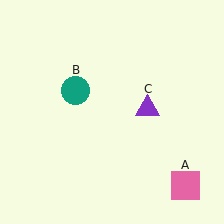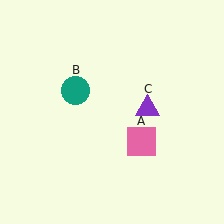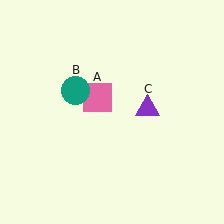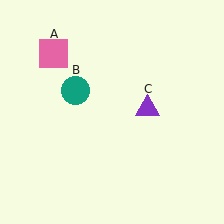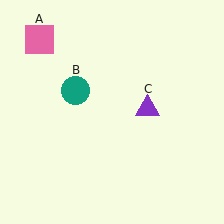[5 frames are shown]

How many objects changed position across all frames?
1 object changed position: pink square (object A).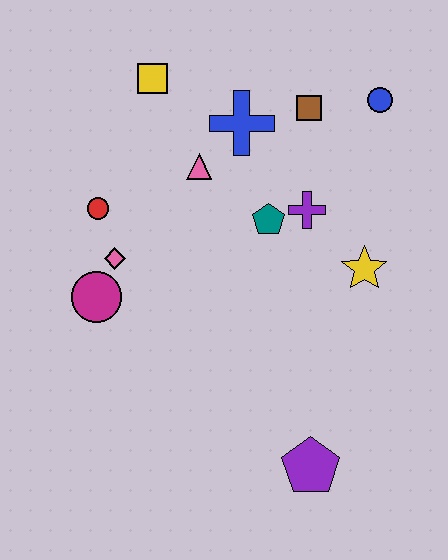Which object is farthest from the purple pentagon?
The yellow square is farthest from the purple pentagon.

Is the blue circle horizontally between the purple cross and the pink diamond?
No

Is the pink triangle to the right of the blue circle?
No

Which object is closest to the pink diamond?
The magenta circle is closest to the pink diamond.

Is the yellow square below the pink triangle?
No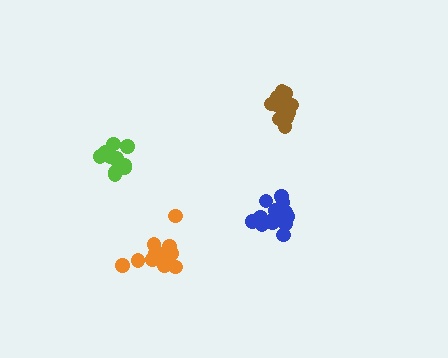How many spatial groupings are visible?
There are 4 spatial groupings.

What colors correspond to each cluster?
The clusters are colored: blue, orange, lime, brown.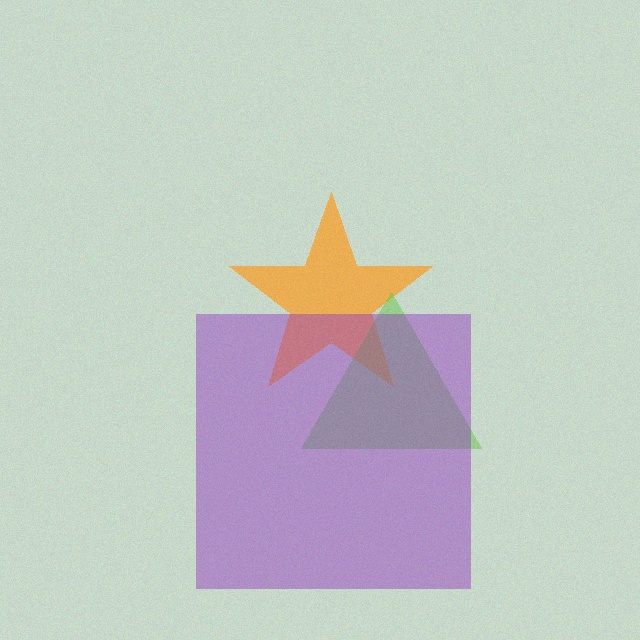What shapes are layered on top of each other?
The layered shapes are: an orange star, a lime triangle, a purple square.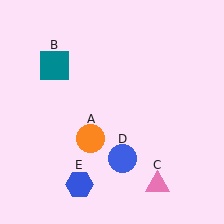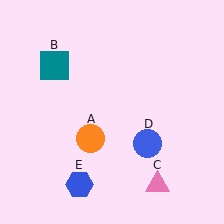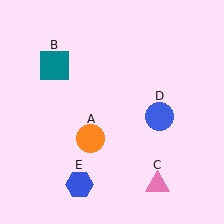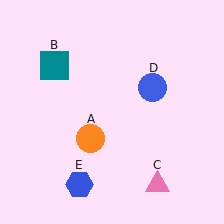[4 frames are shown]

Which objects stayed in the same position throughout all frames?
Orange circle (object A) and teal square (object B) and pink triangle (object C) and blue hexagon (object E) remained stationary.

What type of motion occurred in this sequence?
The blue circle (object D) rotated counterclockwise around the center of the scene.